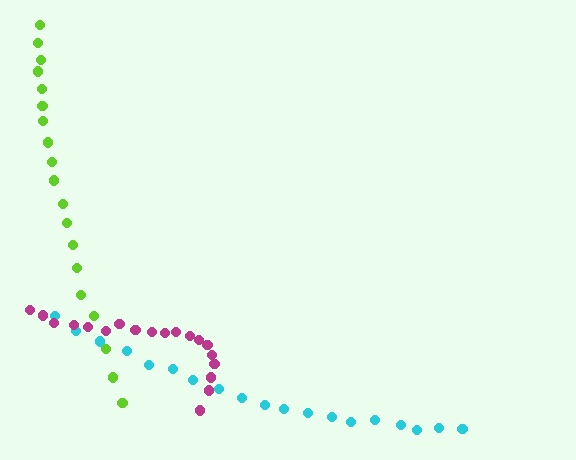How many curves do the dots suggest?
There are 3 distinct paths.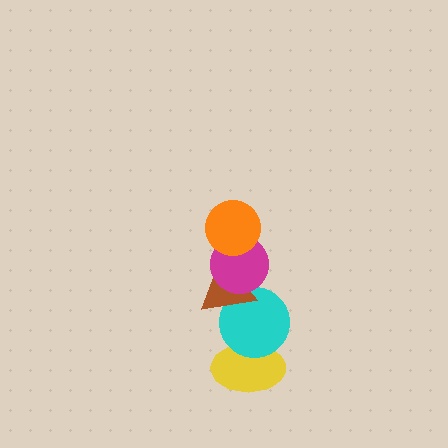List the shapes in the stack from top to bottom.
From top to bottom: the orange circle, the magenta circle, the brown triangle, the cyan circle, the yellow ellipse.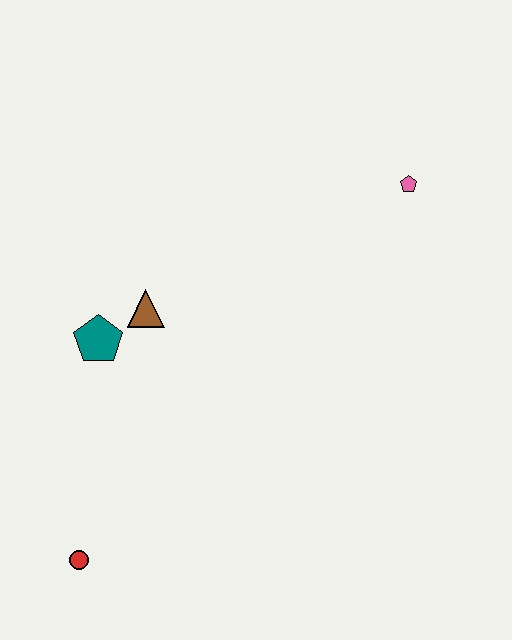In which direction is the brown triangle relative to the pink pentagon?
The brown triangle is to the left of the pink pentagon.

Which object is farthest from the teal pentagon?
The pink pentagon is farthest from the teal pentagon.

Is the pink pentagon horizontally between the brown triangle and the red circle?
No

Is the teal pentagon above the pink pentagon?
No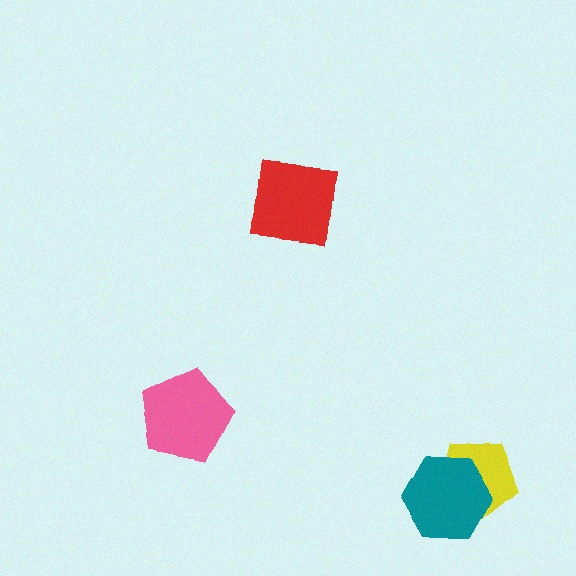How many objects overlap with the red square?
0 objects overlap with the red square.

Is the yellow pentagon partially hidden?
Yes, it is partially covered by another shape.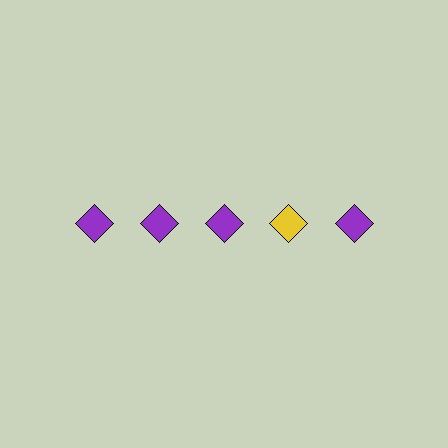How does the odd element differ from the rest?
It has a different color: yellow instead of purple.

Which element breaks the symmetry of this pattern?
The yellow diamond in the top row, second from right column breaks the symmetry. All other shapes are purple diamonds.